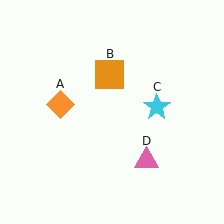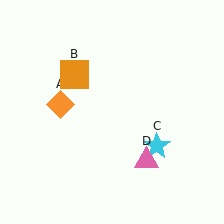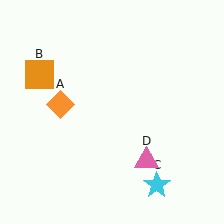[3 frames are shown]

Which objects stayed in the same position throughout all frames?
Orange diamond (object A) and pink triangle (object D) remained stationary.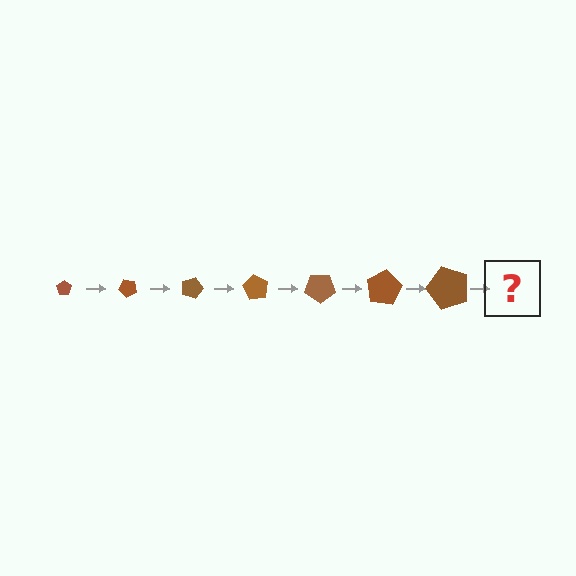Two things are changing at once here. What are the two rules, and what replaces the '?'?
The two rules are that the pentagon grows larger each step and it rotates 45 degrees each step. The '?' should be a pentagon, larger than the previous one and rotated 315 degrees from the start.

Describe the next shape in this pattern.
It should be a pentagon, larger than the previous one and rotated 315 degrees from the start.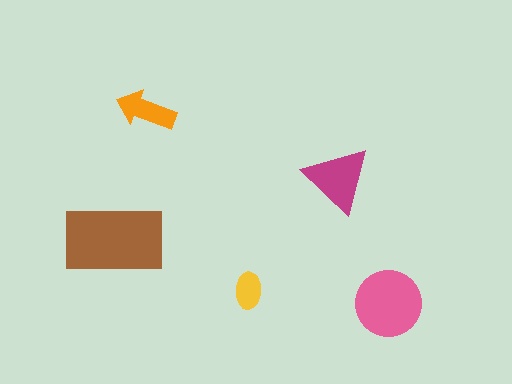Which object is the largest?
The brown rectangle.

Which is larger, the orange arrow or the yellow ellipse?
The orange arrow.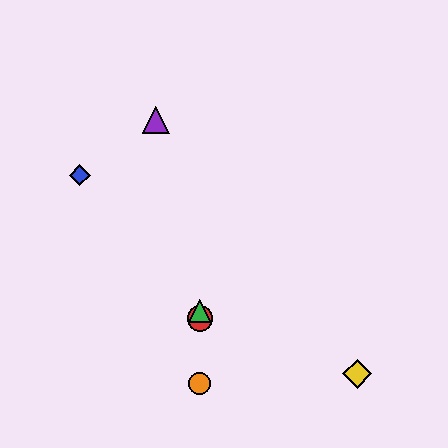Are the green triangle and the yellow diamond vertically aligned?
No, the green triangle is at x≈200 and the yellow diamond is at x≈357.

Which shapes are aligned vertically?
The red circle, the green triangle, the orange circle are aligned vertically.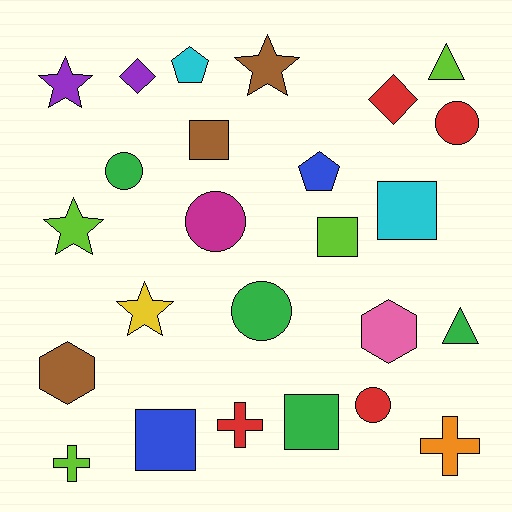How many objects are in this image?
There are 25 objects.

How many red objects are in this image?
There are 4 red objects.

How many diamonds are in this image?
There are 2 diamonds.